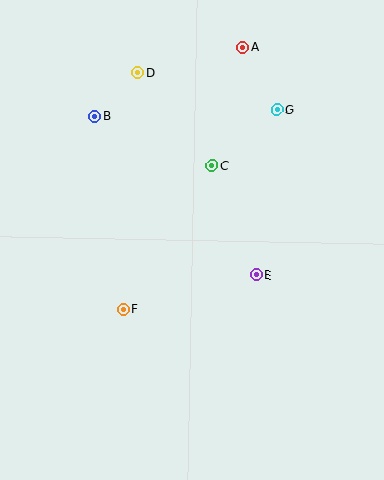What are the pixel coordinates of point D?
Point D is at (138, 73).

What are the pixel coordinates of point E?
Point E is at (257, 275).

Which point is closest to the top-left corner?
Point B is closest to the top-left corner.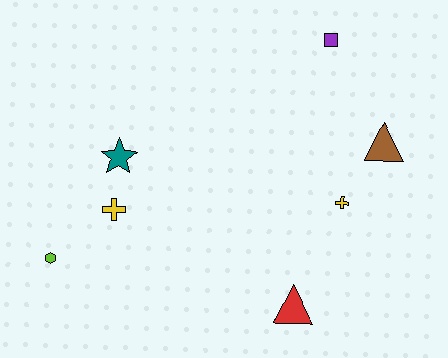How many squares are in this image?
There is 1 square.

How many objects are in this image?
There are 7 objects.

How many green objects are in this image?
There are no green objects.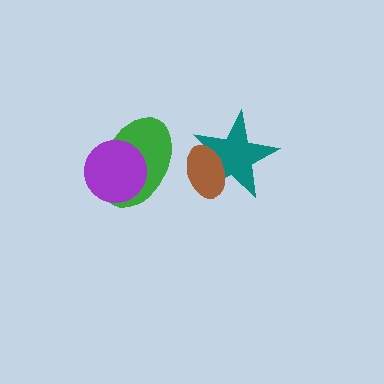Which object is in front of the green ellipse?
The purple circle is in front of the green ellipse.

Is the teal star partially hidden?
Yes, it is partially covered by another shape.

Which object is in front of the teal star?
The brown ellipse is in front of the teal star.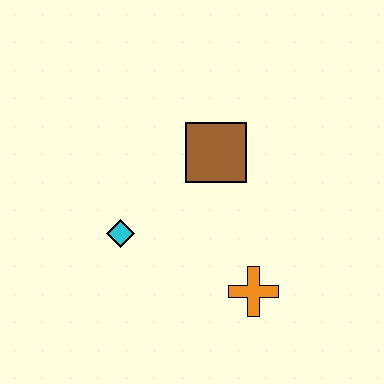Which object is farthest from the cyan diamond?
The orange cross is farthest from the cyan diamond.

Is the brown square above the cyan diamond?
Yes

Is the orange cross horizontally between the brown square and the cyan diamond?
No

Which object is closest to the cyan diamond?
The brown square is closest to the cyan diamond.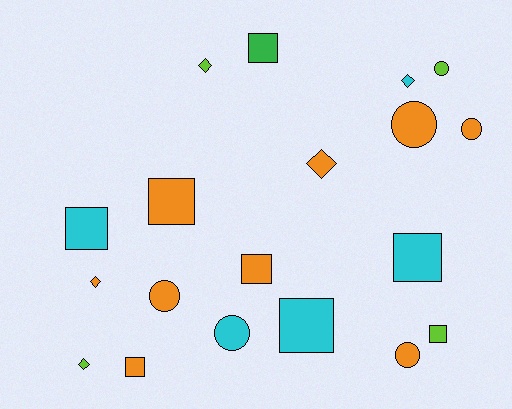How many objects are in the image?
There are 19 objects.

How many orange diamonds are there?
There are 2 orange diamonds.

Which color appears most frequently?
Orange, with 9 objects.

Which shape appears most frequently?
Square, with 8 objects.